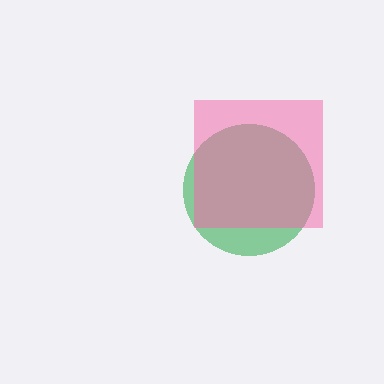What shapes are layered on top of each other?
The layered shapes are: a green circle, a pink square.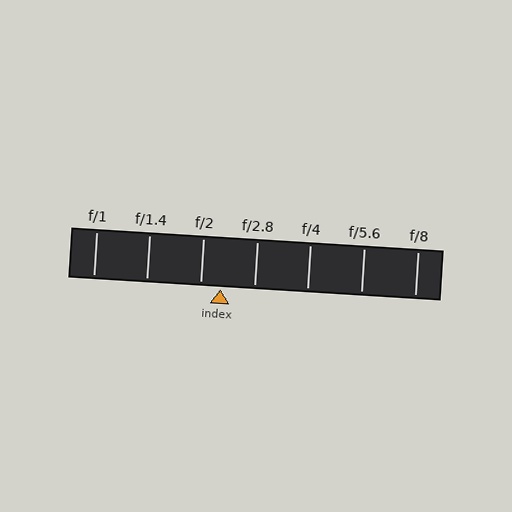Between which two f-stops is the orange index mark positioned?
The index mark is between f/2 and f/2.8.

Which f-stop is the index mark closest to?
The index mark is closest to f/2.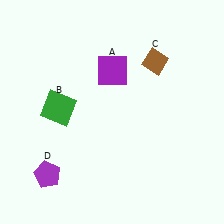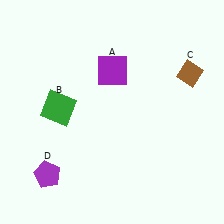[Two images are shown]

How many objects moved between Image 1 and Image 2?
1 object moved between the two images.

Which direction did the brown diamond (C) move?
The brown diamond (C) moved right.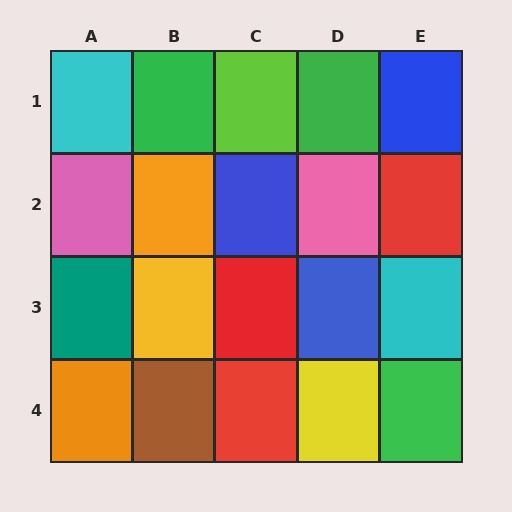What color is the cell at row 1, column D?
Green.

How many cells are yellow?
2 cells are yellow.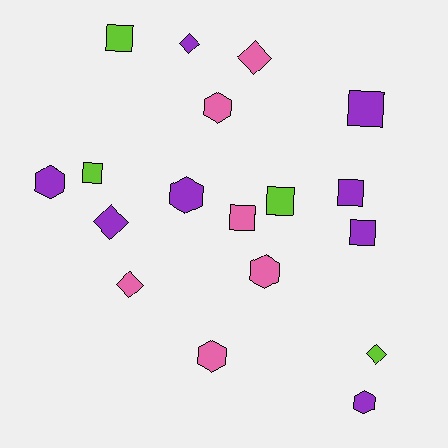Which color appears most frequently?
Purple, with 8 objects.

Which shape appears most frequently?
Square, with 7 objects.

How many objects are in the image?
There are 18 objects.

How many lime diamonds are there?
There is 1 lime diamond.